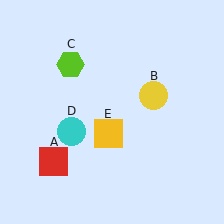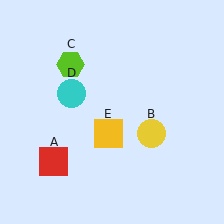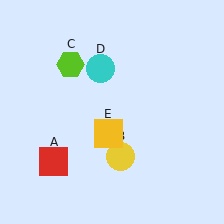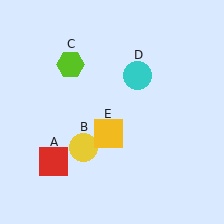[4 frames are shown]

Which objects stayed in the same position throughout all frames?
Red square (object A) and lime hexagon (object C) and yellow square (object E) remained stationary.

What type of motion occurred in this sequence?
The yellow circle (object B), cyan circle (object D) rotated clockwise around the center of the scene.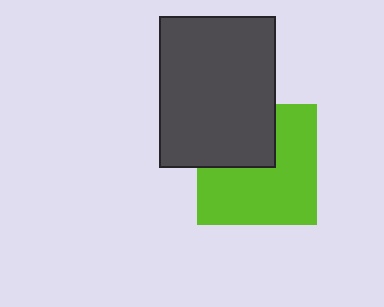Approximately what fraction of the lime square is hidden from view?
Roughly 34% of the lime square is hidden behind the dark gray rectangle.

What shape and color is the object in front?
The object in front is a dark gray rectangle.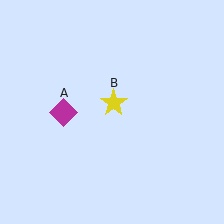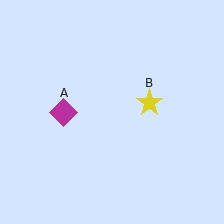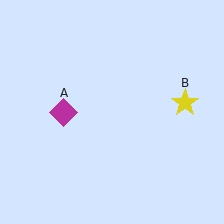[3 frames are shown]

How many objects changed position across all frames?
1 object changed position: yellow star (object B).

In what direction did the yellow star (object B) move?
The yellow star (object B) moved right.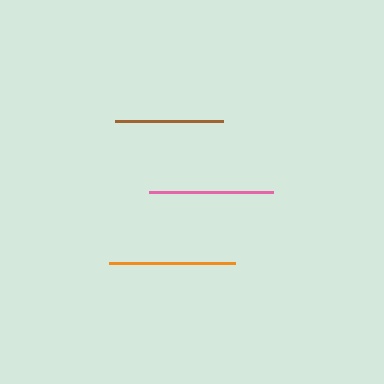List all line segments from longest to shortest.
From longest to shortest: orange, pink, brown.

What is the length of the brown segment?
The brown segment is approximately 107 pixels long.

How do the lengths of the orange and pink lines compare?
The orange and pink lines are approximately the same length.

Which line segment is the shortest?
The brown line is the shortest at approximately 107 pixels.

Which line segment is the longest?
The orange line is the longest at approximately 125 pixels.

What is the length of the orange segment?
The orange segment is approximately 125 pixels long.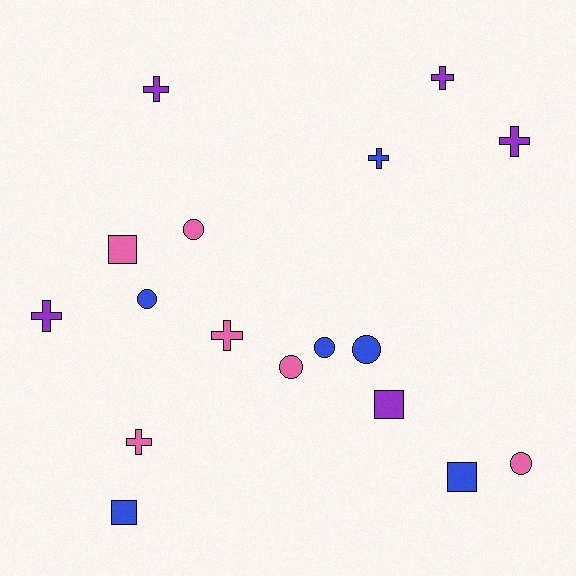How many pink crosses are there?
There are 2 pink crosses.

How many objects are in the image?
There are 17 objects.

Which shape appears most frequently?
Cross, with 7 objects.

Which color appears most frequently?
Pink, with 6 objects.